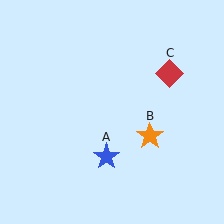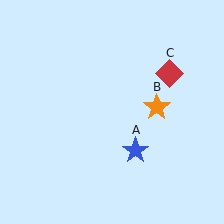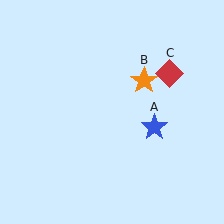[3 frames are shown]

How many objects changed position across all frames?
2 objects changed position: blue star (object A), orange star (object B).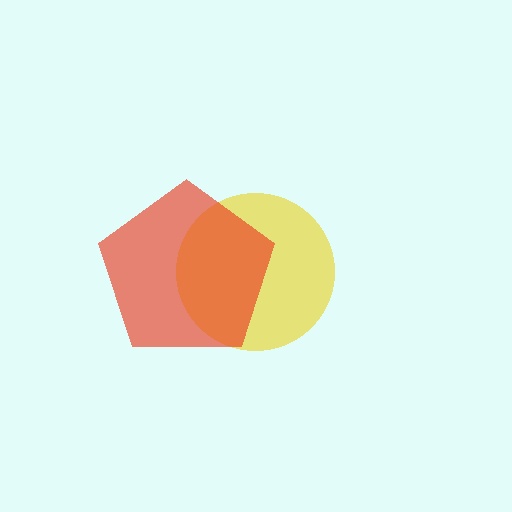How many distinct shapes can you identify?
There are 2 distinct shapes: a yellow circle, a red pentagon.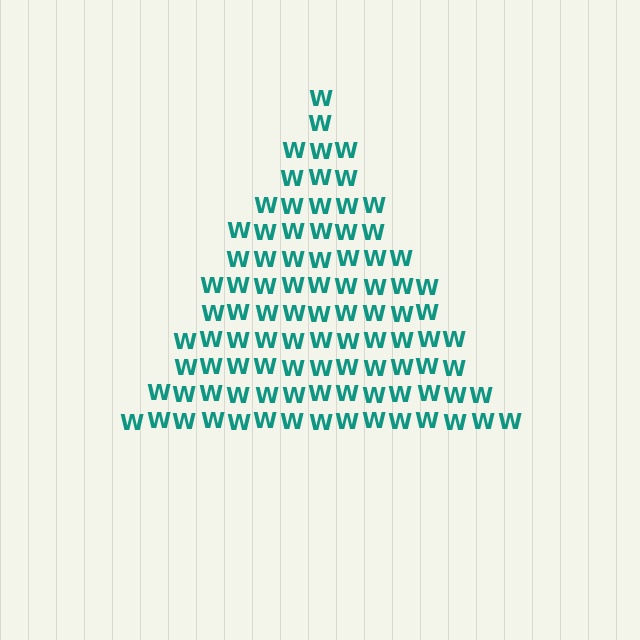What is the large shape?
The large shape is a triangle.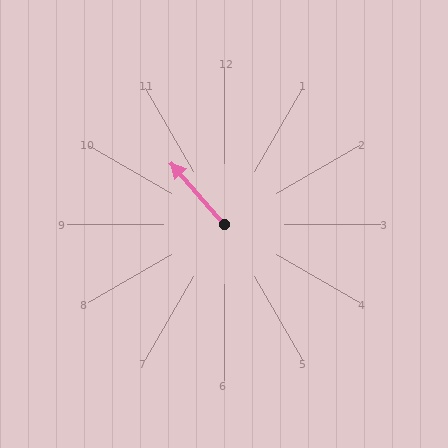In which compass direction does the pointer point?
Northwest.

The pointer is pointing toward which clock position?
Roughly 11 o'clock.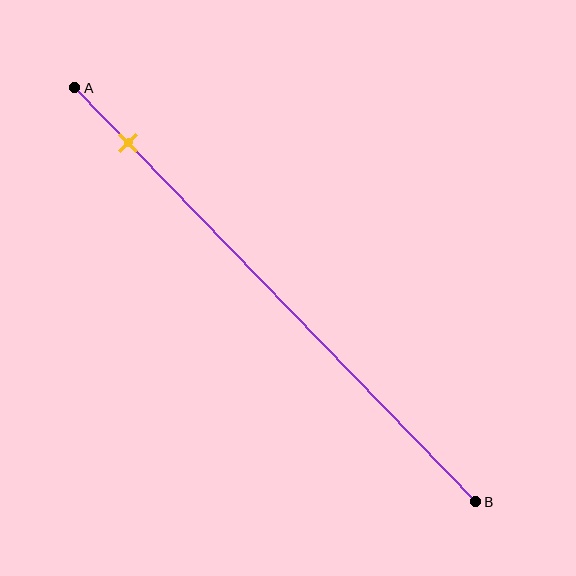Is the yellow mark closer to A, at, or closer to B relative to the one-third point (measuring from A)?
The yellow mark is closer to point A than the one-third point of segment AB.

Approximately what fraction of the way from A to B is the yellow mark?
The yellow mark is approximately 15% of the way from A to B.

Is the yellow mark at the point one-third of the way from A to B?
No, the mark is at about 15% from A, not at the 33% one-third point.